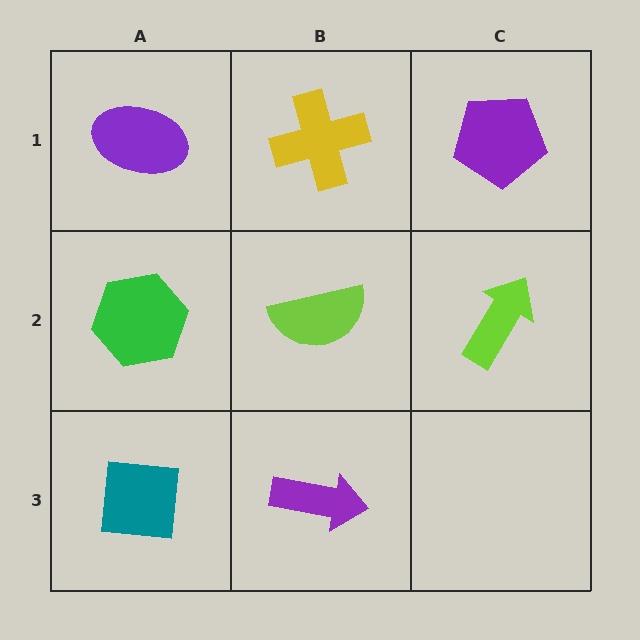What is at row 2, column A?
A green hexagon.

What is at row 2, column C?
A lime arrow.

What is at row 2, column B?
A lime semicircle.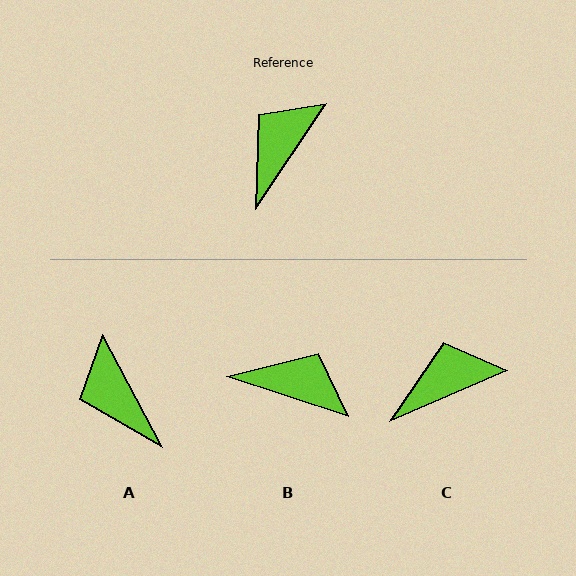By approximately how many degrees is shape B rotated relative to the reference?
Approximately 74 degrees clockwise.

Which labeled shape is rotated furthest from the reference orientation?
B, about 74 degrees away.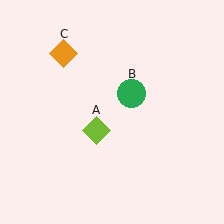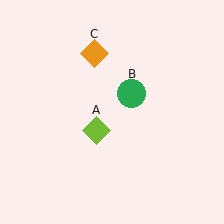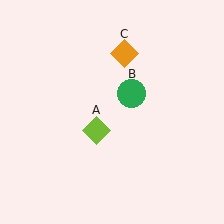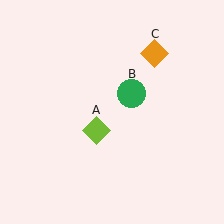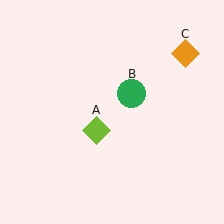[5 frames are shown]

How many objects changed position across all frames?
1 object changed position: orange diamond (object C).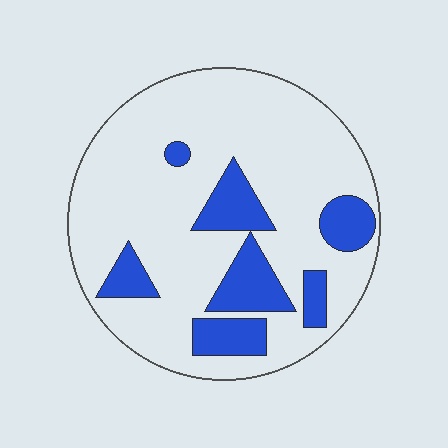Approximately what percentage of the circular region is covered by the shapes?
Approximately 20%.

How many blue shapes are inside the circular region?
7.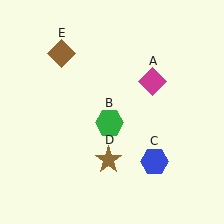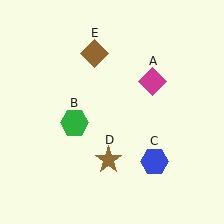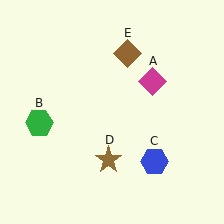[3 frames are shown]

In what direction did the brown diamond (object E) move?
The brown diamond (object E) moved right.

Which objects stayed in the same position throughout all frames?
Magenta diamond (object A) and blue hexagon (object C) and brown star (object D) remained stationary.